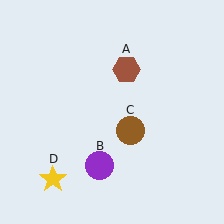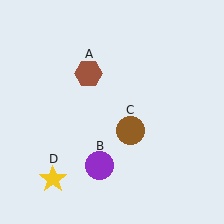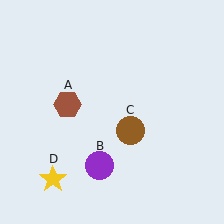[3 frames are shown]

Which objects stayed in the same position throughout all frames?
Purple circle (object B) and brown circle (object C) and yellow star (object D) remained stationary.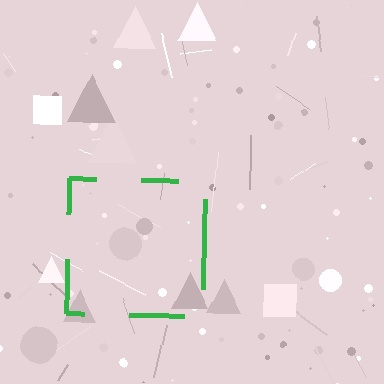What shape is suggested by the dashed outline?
The dashed outline suggests a square.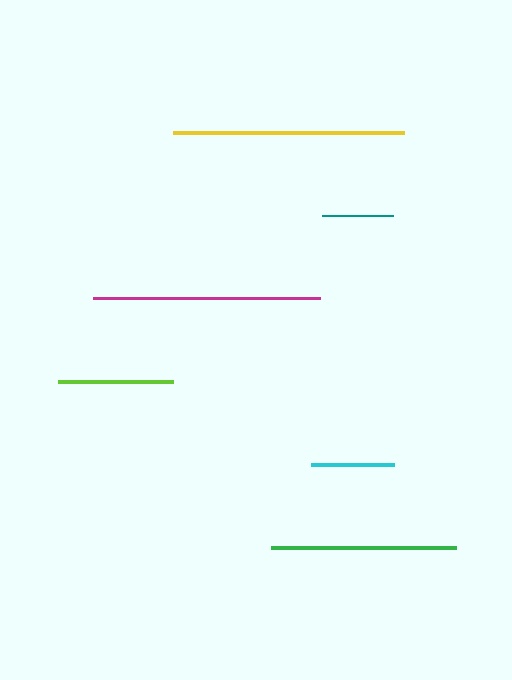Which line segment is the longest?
The yellow line is the longest at approximately 231 pixels.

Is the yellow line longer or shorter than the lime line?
The yellow line is longer than the lime line.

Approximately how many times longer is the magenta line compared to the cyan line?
The magenta line is approximately 2.7 times the length of the cyan line.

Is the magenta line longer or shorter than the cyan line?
The magenta line is longer than the cyan line.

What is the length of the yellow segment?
The yellow segment is approximately 231 pixels long.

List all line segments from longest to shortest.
From longest to shortest: yellow, magenta, green, lime, cyan, teal.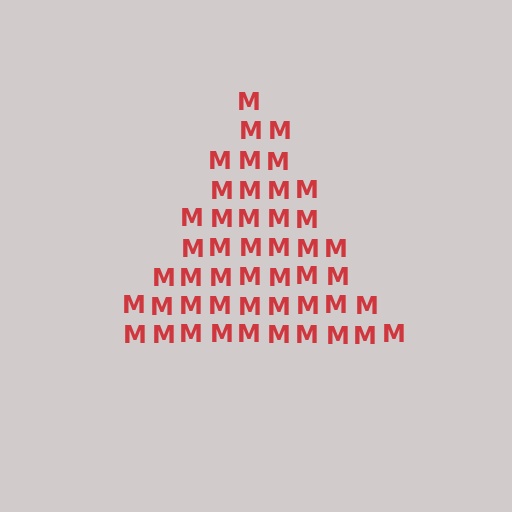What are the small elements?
The small elements are letter M's.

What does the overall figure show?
The overall figure shows a triangle.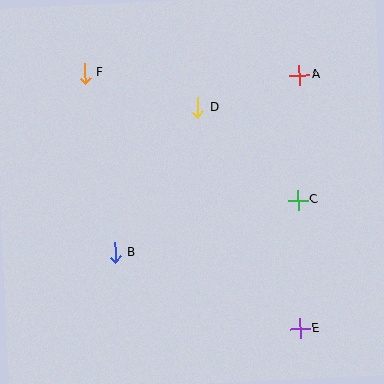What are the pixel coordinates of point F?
Point F is at (85, 73).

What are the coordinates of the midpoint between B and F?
The midpoint between B and F is at (100, 163).